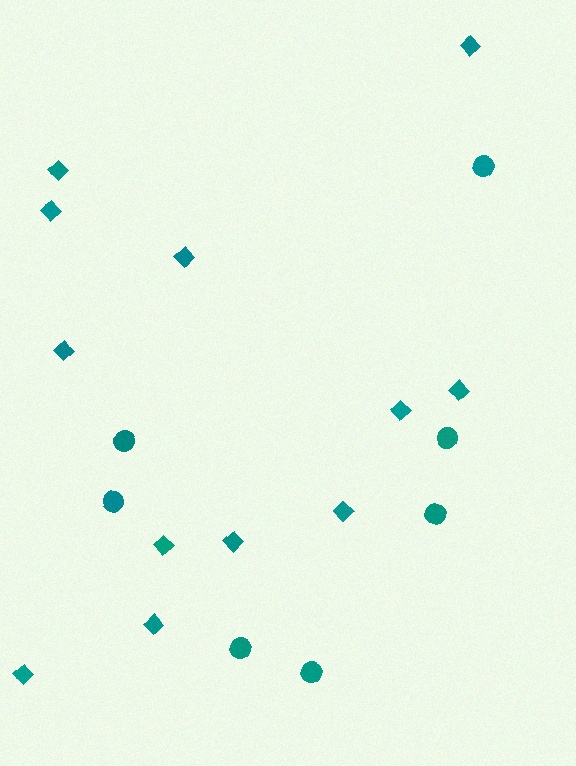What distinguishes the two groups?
There are 2 groups: one group of diamonds (12) and one group of circles (7).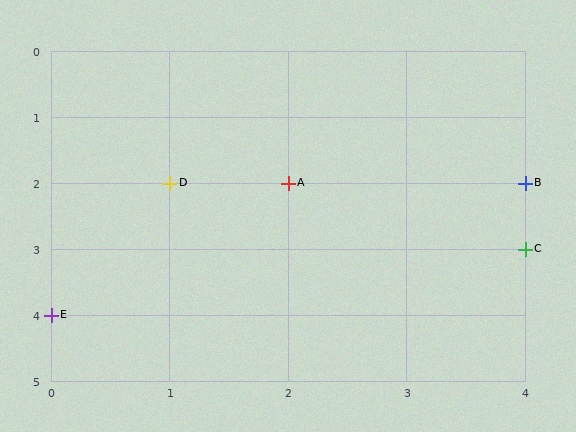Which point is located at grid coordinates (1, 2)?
Point D is at (1, 2).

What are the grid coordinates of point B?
Point B is at grid coordinates (4, 2).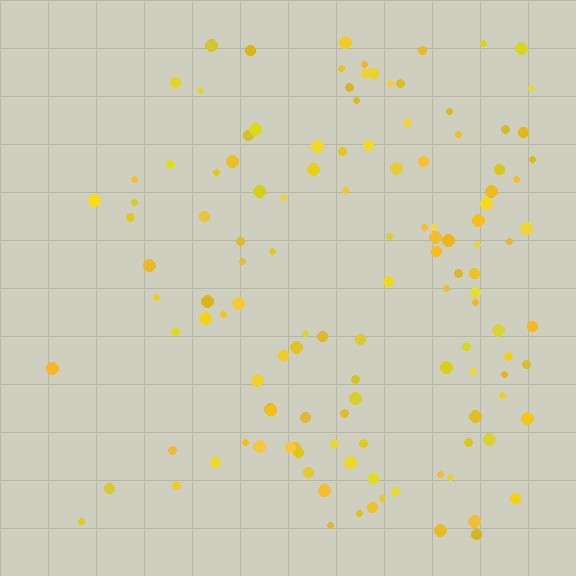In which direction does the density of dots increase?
From left to right, with the right side densest.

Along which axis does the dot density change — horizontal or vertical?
Horizontal.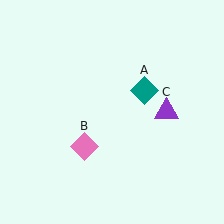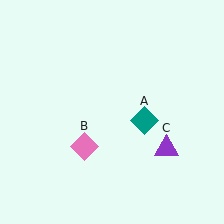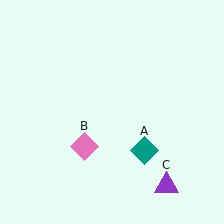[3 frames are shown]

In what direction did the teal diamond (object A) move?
The teal diamond (object A) moved down.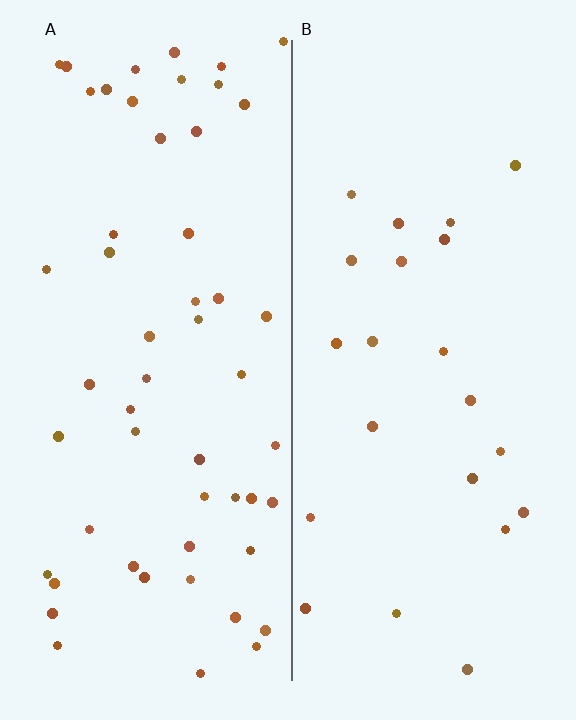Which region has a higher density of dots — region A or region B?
A (the left).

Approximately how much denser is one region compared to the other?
Approximately 2.4× — region A over region B.